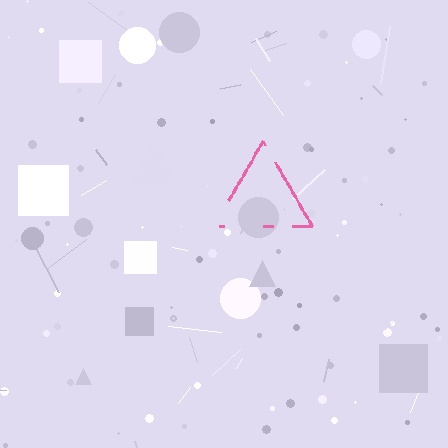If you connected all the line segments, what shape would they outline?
They would outline a triangle.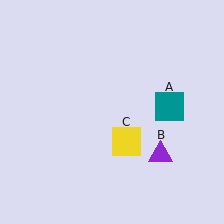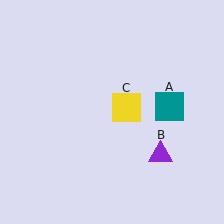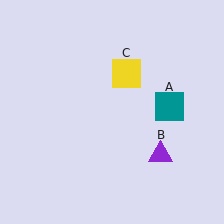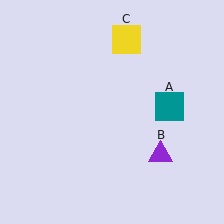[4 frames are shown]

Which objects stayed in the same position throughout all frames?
Teal square (object A) and purple triangle (object B) remained stationary.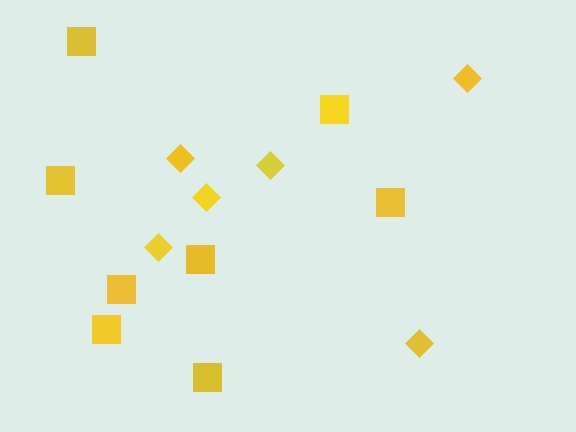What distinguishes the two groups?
There are 2 groups: one group of diamonds (6) and one group of squares (8).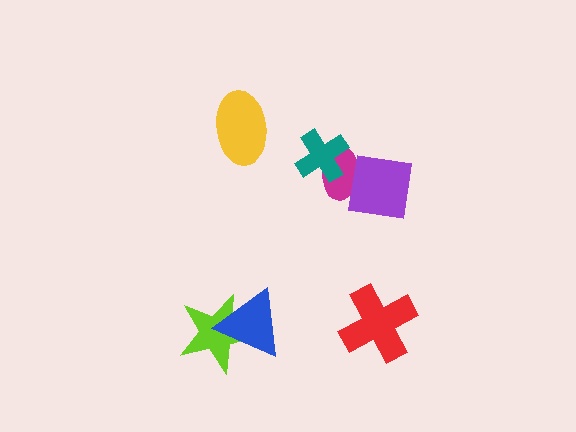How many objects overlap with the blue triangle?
1 object overlaps with the blue triangle.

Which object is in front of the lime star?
The blue triangle is in front of the lime star.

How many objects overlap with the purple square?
1 object overlaps with the purple square.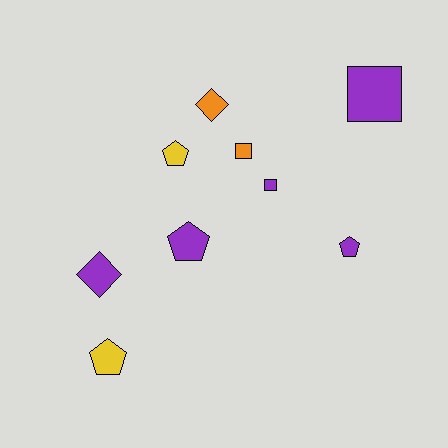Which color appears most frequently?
Purple, with 5 objects.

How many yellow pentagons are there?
There are 2 yellow pentagons.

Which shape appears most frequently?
Pentagon, with 4 objects.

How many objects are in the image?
There are 9 objects.